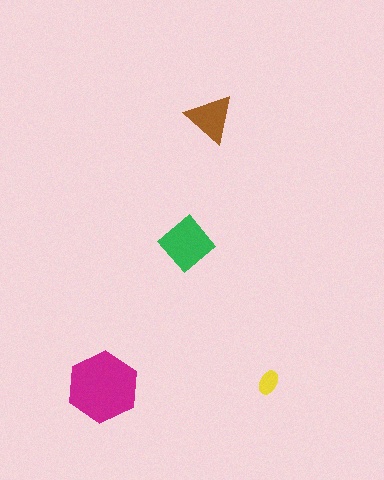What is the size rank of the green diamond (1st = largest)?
2nd.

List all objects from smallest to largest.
The yellow ellipse, the brown triangle, the green diamond, the magenta hexagon.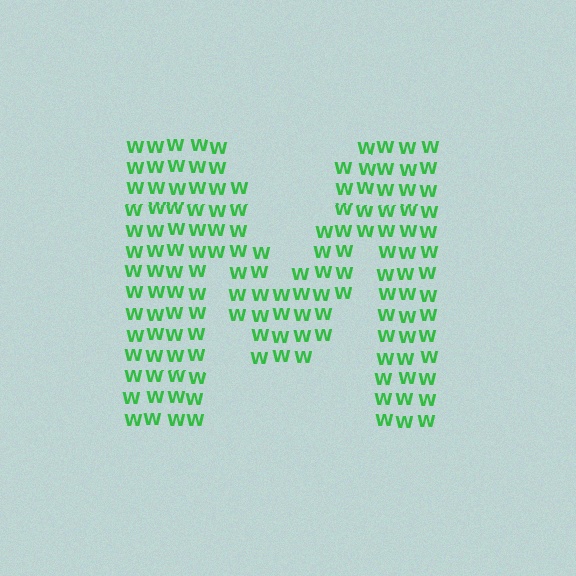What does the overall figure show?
The overall figure shows the letter M.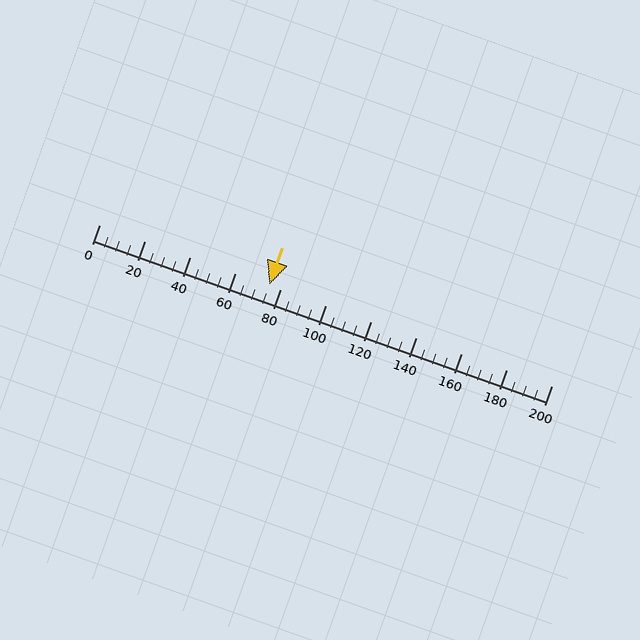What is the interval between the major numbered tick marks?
The major tick marks are spaced 20 units apart.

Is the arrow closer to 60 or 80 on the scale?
The arrow is closer to 80.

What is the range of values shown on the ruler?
The ruler shows values from 0 to 200.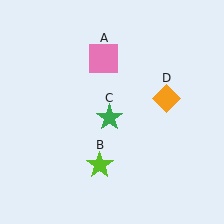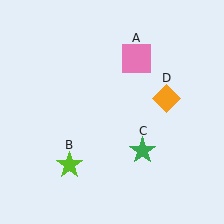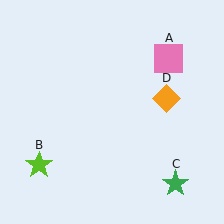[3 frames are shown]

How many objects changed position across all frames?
3 objects changed position: pink square (object A), lime star (object B), green star (object C).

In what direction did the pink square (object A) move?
The pink square (object A) moved right.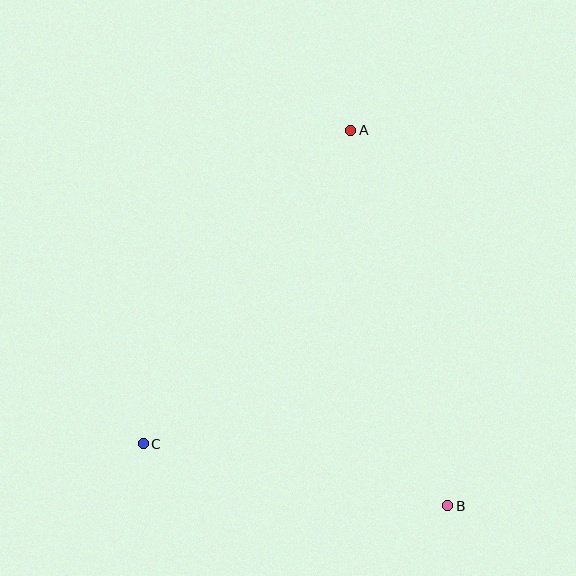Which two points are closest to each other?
Points B and C are closest to each other.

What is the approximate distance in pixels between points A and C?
The distance between A and C is approximately 376 pixels.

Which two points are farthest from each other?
Points A and B are farthest from each other.